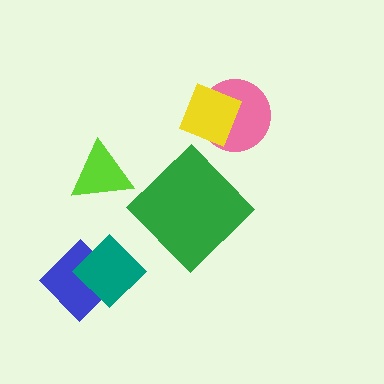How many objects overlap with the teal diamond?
1 object overlaps with the teal diamond.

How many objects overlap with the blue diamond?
1 object overlaps with the blue diamond.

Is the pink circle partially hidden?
Yes, it is partially covered by another shape.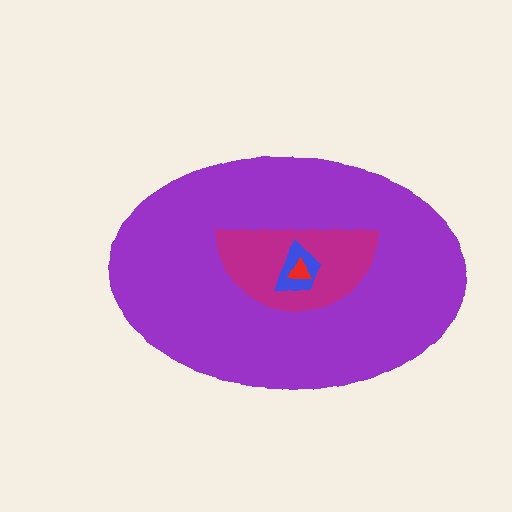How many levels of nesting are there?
4.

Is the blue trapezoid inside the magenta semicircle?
Yes.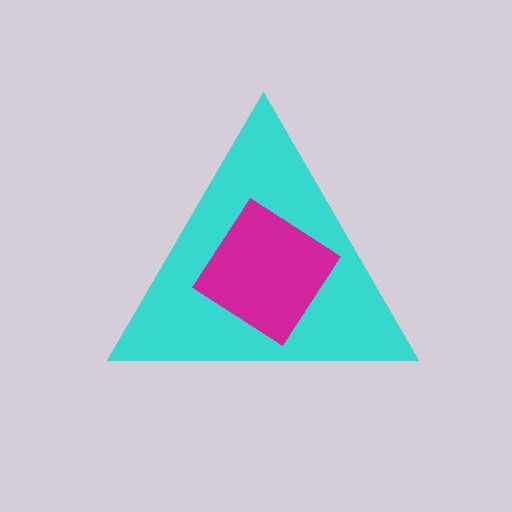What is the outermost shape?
The cyan triangle.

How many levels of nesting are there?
2.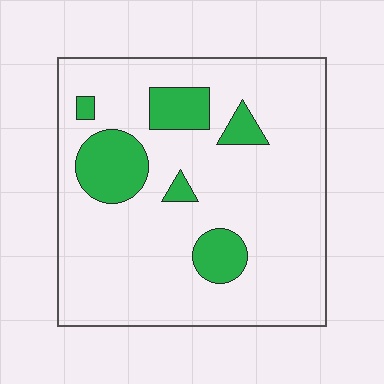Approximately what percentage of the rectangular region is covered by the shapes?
Approximately 15%.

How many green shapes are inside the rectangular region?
6.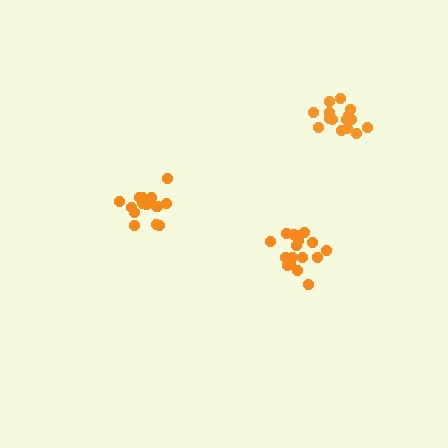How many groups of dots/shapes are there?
There are 3 groups.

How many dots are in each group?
Group 1: 15 dots, Group 2: 17 dots, Group 3: 15 dots (47 total).